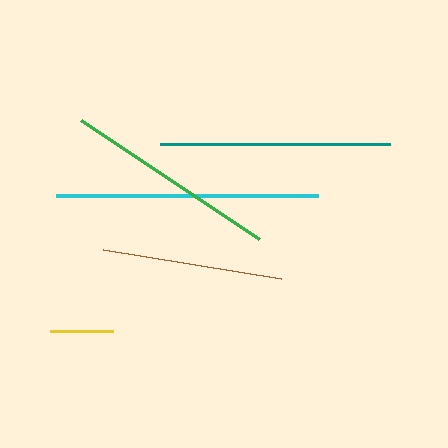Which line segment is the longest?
The cyan line is the longest at approximately 263 pixels.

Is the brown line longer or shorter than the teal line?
The teal line is longer than the brown line.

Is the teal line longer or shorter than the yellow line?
The teal line is longer than the yellow line.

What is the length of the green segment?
The green segment is approximately 214 pixels long.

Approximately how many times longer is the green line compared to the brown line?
The green line is approximately 1.2 times the length of the brown line.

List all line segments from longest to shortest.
From longest to shortest: cyan, teal, green, brown, yellow.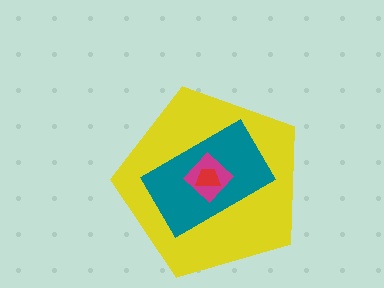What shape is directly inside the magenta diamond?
The red trapezoid.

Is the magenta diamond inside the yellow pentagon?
Yes.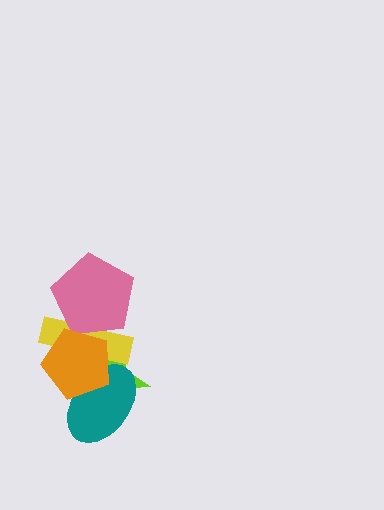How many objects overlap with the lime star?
3 objects overlap with the lime star.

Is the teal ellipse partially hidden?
Yes, it is partially covered by another shape.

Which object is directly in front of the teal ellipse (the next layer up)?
The yellow cross is directly in front of the teal ellipse.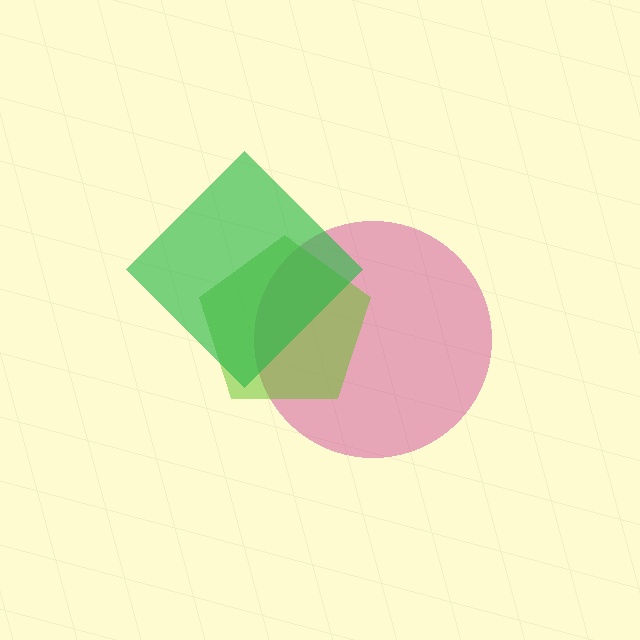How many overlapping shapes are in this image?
There are 3 overlapping shapes in the image.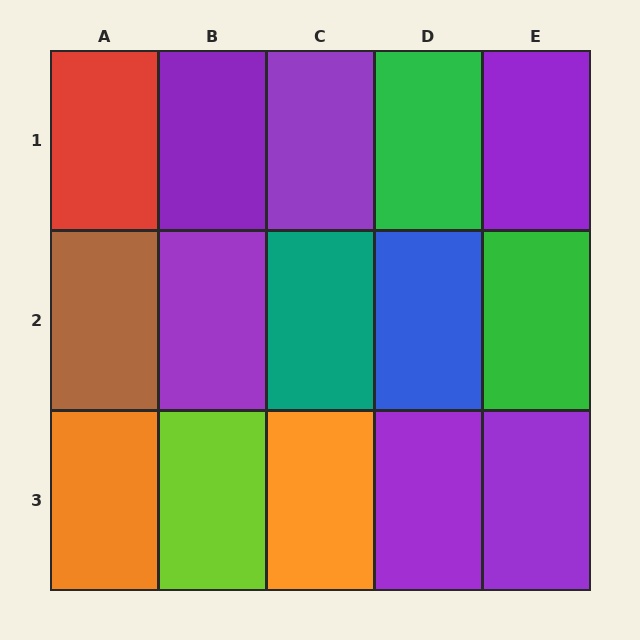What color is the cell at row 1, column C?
Purple.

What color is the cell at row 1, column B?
Purple.